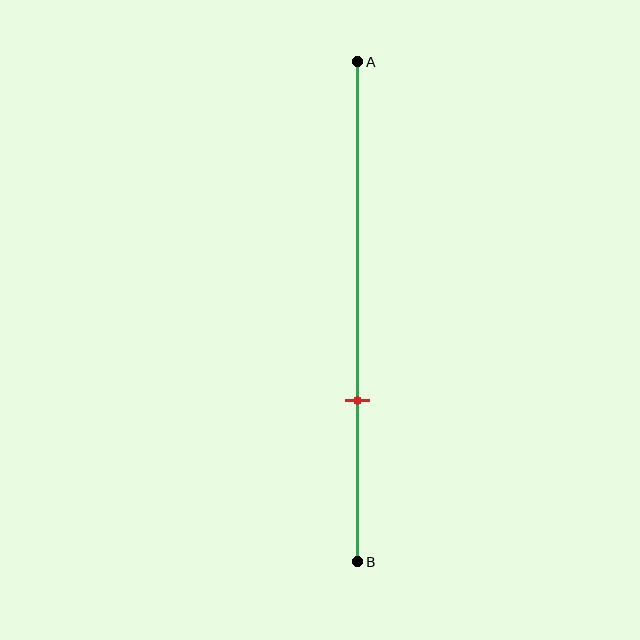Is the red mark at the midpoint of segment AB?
No, the mark is at about 70% from A, not at the 50% midpoint.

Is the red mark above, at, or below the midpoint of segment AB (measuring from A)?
The red mark is below the midpoint of segment AB.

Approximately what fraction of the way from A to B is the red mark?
The red mark is approximately 70% of the way from A to B.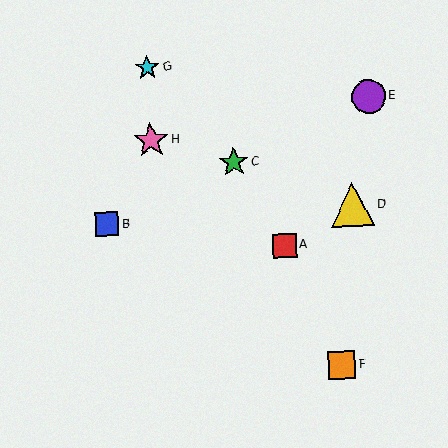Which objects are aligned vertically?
Objects G, H are aligned vertically.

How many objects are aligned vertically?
2 objects (G, H) are aligned vertically.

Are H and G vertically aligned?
Yes, both are at x≈151.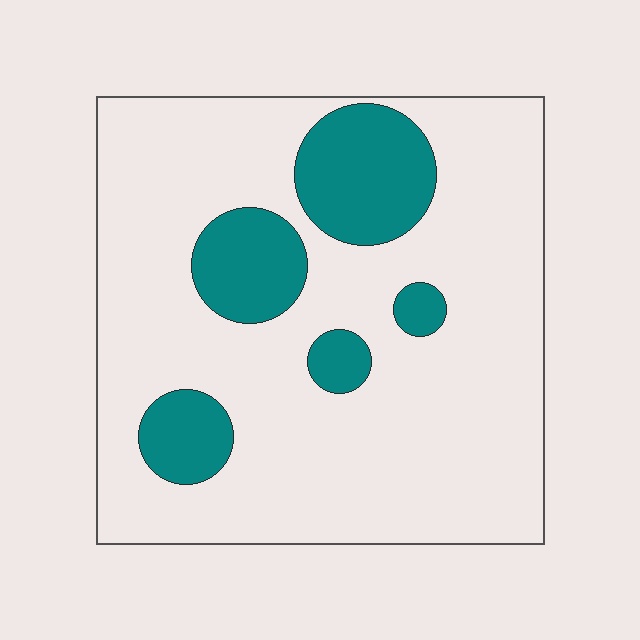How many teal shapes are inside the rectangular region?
5.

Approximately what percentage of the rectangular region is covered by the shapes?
Approximately 20%.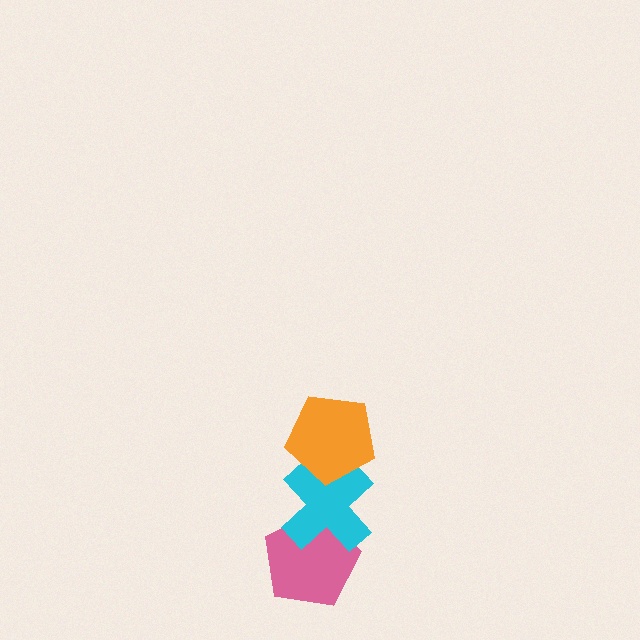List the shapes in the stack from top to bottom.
From top to bottom: the orange pentagon, the cyan cross, the pink pentagon.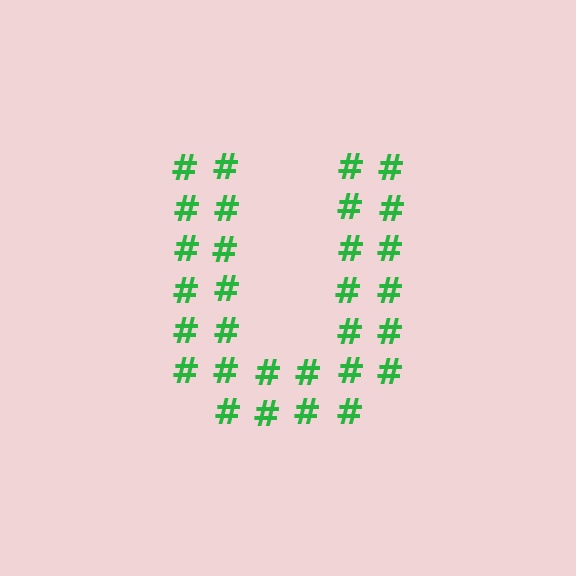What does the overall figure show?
The overall figure shows the letter U.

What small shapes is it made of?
It is made of small hash symbols.